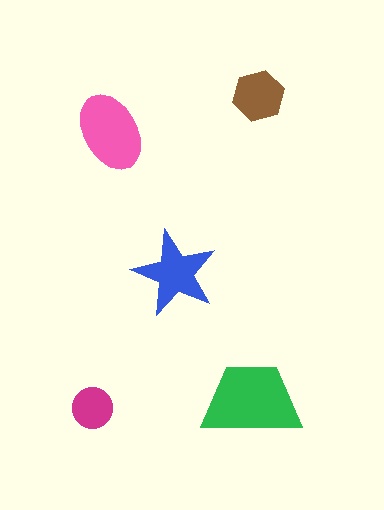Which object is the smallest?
The magenta circle.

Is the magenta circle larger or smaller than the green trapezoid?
Smaller.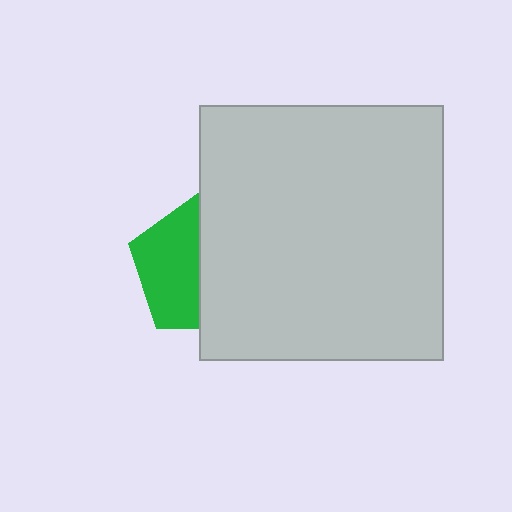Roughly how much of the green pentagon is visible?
About half of it is visible (roughly 49%).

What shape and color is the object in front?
The object in front is a light gray rectangle.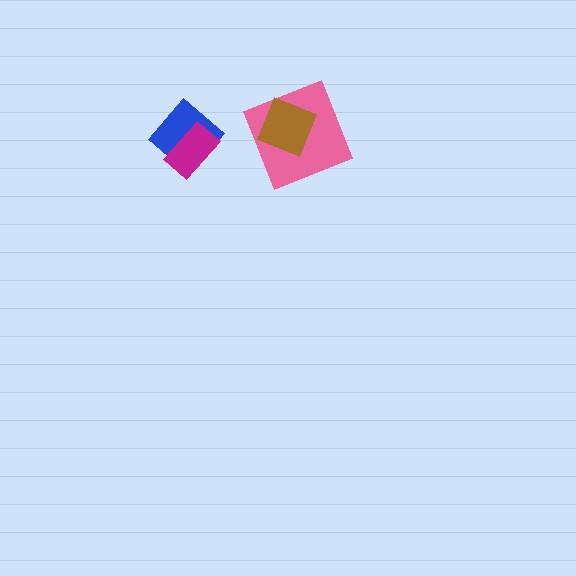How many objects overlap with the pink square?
1 object overlaps with the pink square.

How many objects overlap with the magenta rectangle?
1 object overlaps with the magenta rectangle.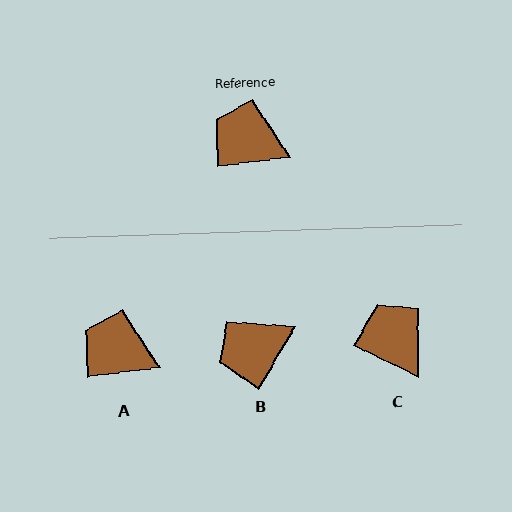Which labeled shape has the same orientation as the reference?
A.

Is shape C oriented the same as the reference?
No, it is off by about 33 degrees.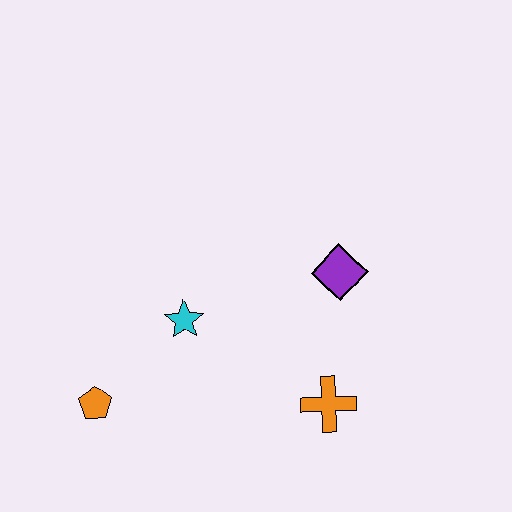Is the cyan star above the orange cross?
Yes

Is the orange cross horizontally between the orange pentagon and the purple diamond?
Yes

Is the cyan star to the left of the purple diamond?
Yes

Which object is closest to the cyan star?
The orange pentagon is closest to the cyan star.